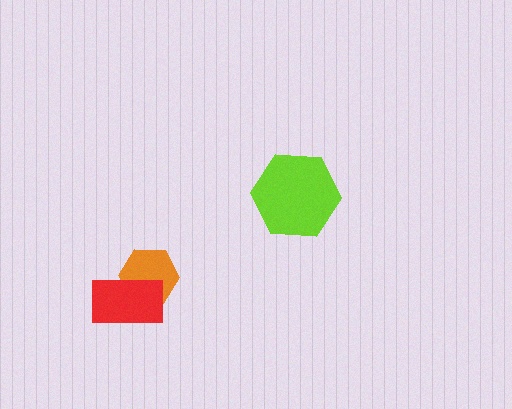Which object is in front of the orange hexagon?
The red rectangle is in front of the orange hexagon.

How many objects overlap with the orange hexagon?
1 object overlaps with the orange hexagon.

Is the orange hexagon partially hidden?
Yes, it is partially covered by another shape.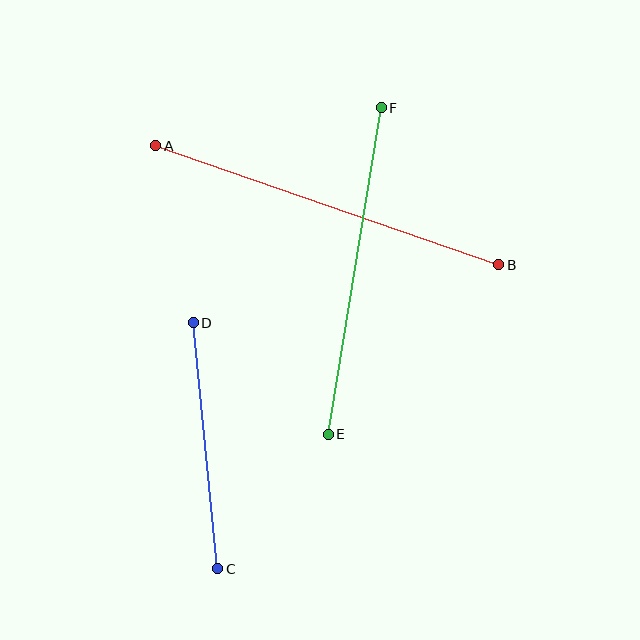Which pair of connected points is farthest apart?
Points A and B are farthest apart.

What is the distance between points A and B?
The distance is approximately 363 pixels.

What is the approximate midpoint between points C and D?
The midpoint is at approximately (206, 446) pixels.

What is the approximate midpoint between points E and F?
The midpoint is at approximately (355, 271) pixels.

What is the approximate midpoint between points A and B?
The midpoint is at approximately (327, 205) pixels.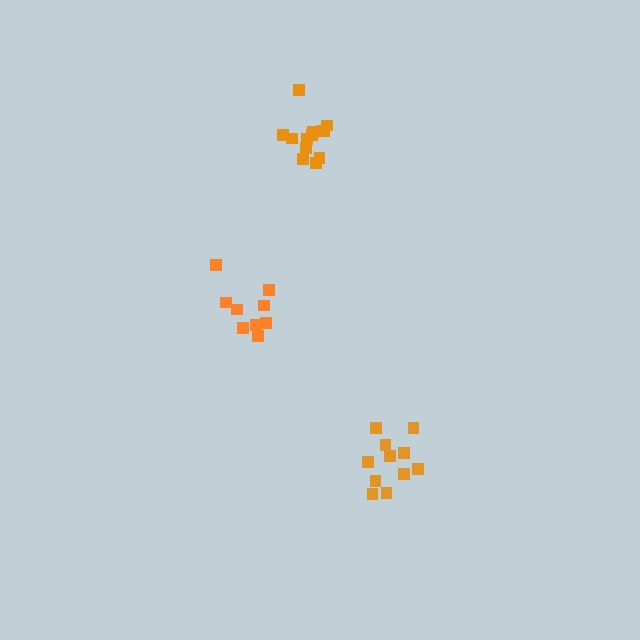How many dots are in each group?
Group 1: 13 dots, Group 2: 11 dots, Group 3: 9 dots (33 total).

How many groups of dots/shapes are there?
There are 3 groups.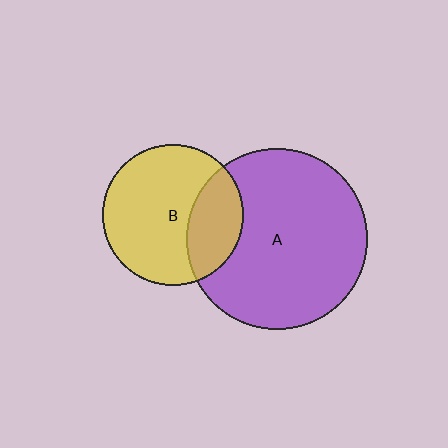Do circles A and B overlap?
Yes.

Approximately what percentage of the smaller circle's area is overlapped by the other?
Approximately 30%.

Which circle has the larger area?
Circle A (purple).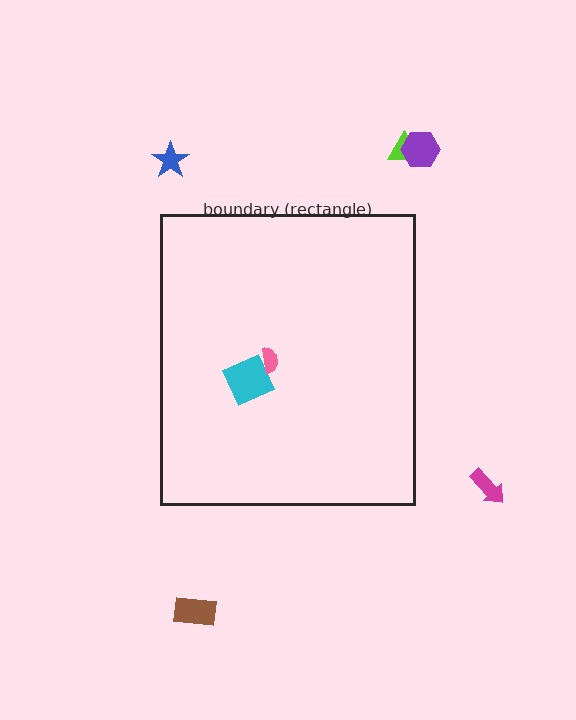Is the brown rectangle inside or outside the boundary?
Outside.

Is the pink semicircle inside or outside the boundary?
Inside.